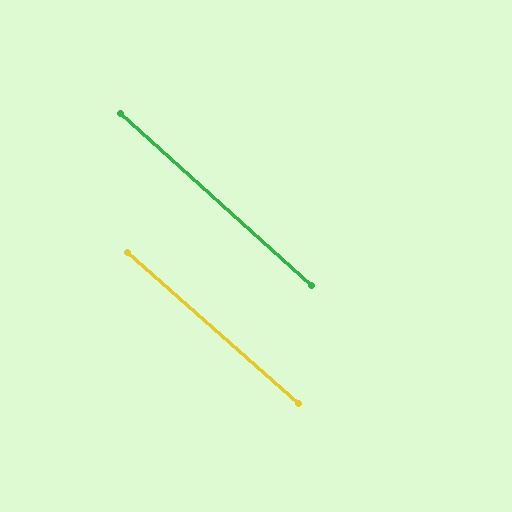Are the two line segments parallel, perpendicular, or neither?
Parallel — their directions differ by only 0.3°.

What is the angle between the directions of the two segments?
Approximately 0 degrees.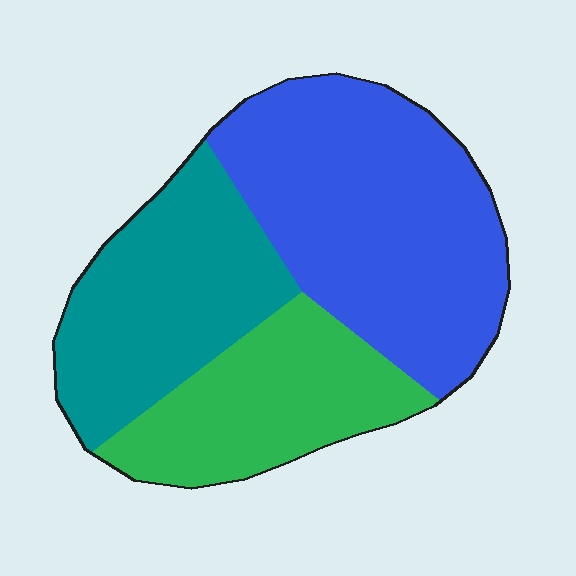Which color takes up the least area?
Green, at roughly 25%.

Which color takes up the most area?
Blue, at roughly 45%.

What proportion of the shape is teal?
Teal takes up about one third (1/3) of the shape.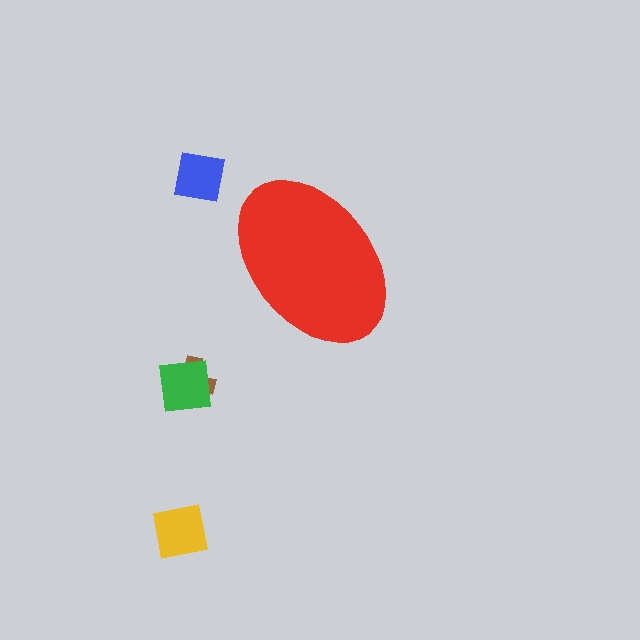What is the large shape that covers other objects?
A red ellipse.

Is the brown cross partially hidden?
No, the brown cross is fully visible.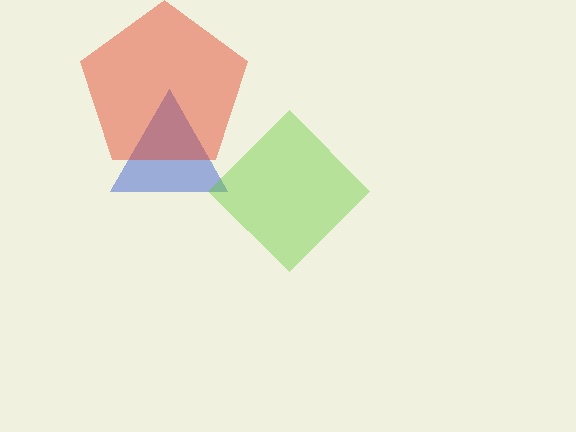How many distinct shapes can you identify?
There are 3 distinct shapes: a blue triangle, a red pentagon, a lime diamond.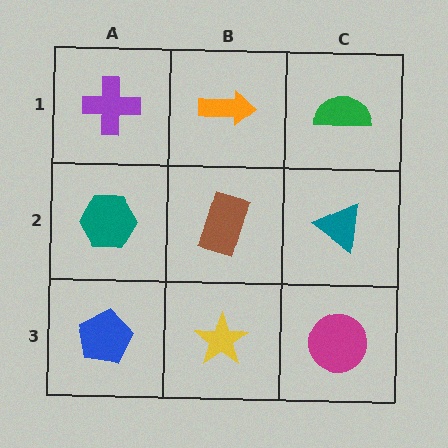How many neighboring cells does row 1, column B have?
3.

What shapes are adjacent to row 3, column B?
A brown rectangle (row 2, column B), a blue pentagon (row 3, column A), a magenta circle (row 3, column C).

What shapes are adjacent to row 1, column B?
A brown rectangle (row 2, column B), a purple cross (row 1, column A), a green semicircle (row 1, column C).